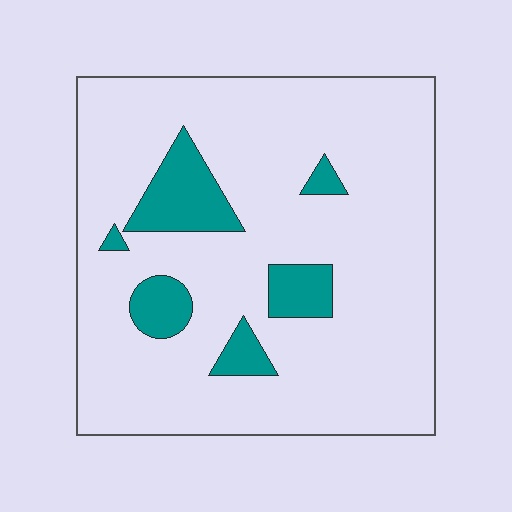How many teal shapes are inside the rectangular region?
6.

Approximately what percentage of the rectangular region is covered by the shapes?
Approximately 15%.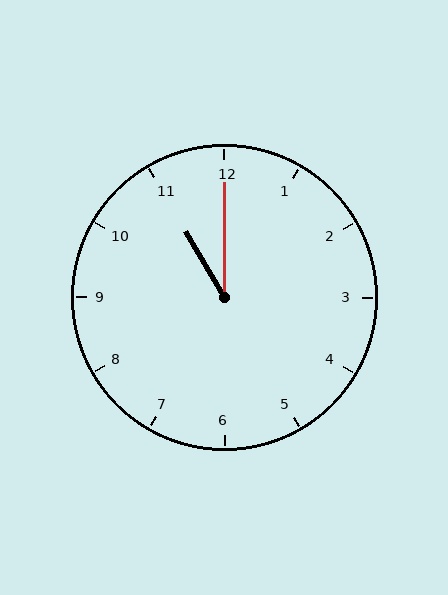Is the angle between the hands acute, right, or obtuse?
It is acute.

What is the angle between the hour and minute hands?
Approximately 30 degrees.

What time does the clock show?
11:00.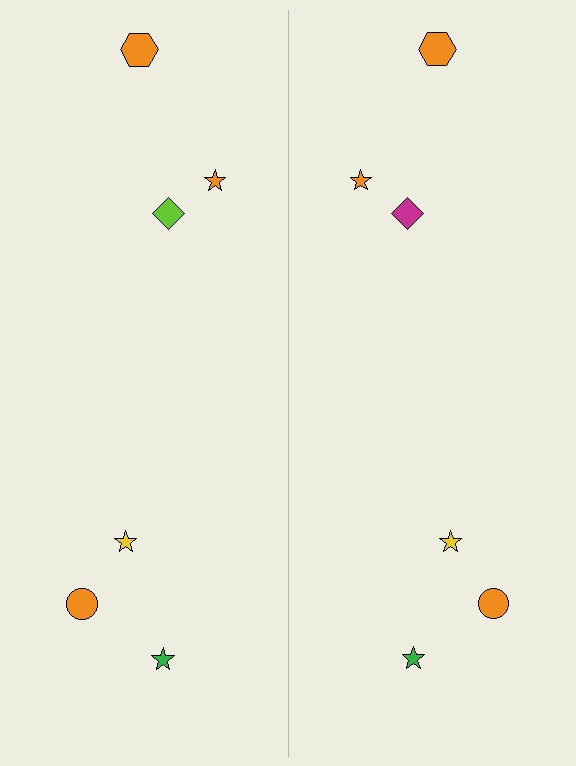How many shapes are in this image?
There are 12 shapes in this image.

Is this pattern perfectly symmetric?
No, the pattern is not perfectly symmetric. The magenta diamond on the right side breaks the symmetry — its mirror counterpart is lime.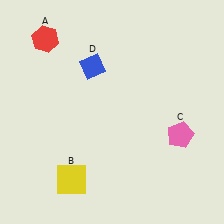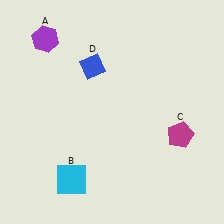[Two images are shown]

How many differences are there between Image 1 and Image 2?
There are 3 differences between the two images.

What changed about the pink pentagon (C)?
In Image 1, C is pink. In Image 2, it changed to magenta.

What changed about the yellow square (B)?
In Image 1, B is yellow. In Image 2, it changed to cyan.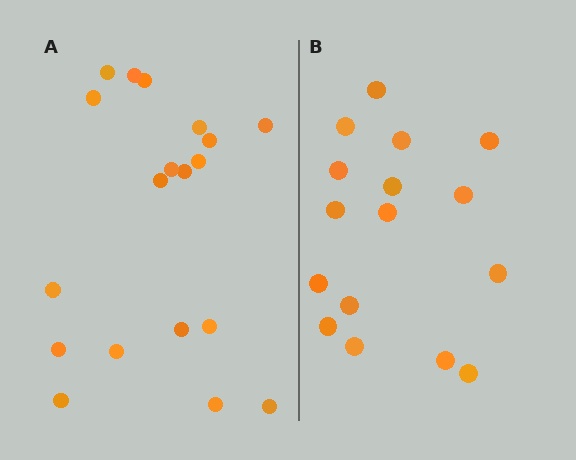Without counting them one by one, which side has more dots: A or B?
Region A (the left region) has more dots.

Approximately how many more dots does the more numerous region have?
Region A has just a few more — roughly 2 or 3 more dots than region B.